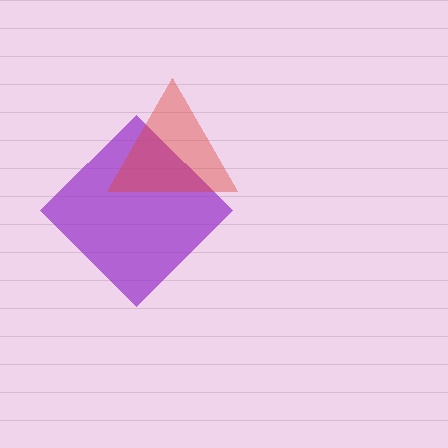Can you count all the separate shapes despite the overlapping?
Yes, there are 2 separate shapes.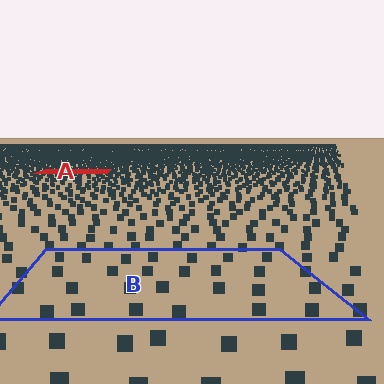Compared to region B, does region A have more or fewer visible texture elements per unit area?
Region A has more texture elements per unit area — they are packed more densely because it is farther away.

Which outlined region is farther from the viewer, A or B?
Region A is farther from the viewer — the texture elements inside it appear smaller and more densely packed.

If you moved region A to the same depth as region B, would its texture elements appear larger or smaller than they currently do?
They would appear larger. At a closer depth, the same texture elements are projected at a bigger on-screen size.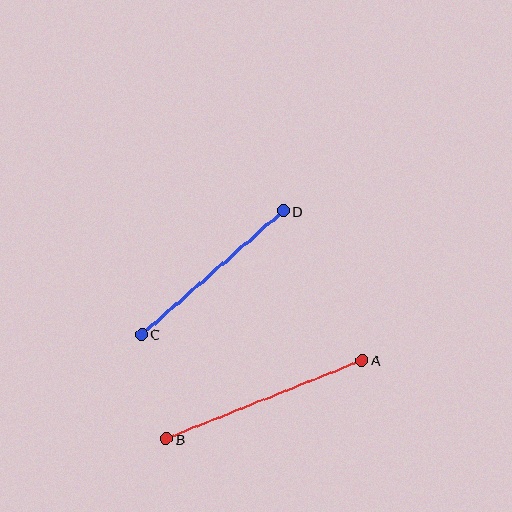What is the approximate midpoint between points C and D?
The midpoint is at approximately (212, 272) pixels.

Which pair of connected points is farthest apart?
Points A and B are farthest apart.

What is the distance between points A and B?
The distance is approximately 211 pixels.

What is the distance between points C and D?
The distance is approximately 188 pixels.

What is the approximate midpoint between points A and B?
The midpoint is at approximately (264, 399) pixels.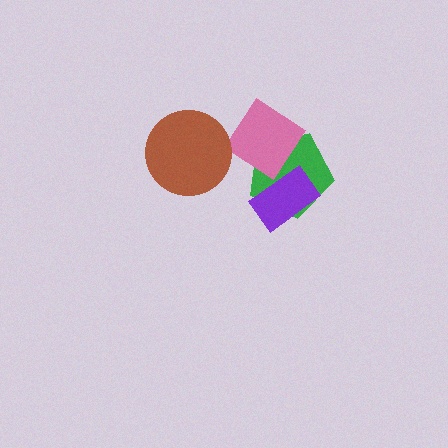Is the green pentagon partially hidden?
Yes, it is partially covered by another shape.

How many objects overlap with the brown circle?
0 objects overlap with the brown circle.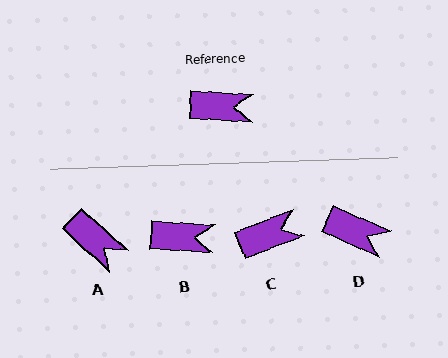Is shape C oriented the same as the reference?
No, it is off by about 25 degrees.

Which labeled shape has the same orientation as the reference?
B.